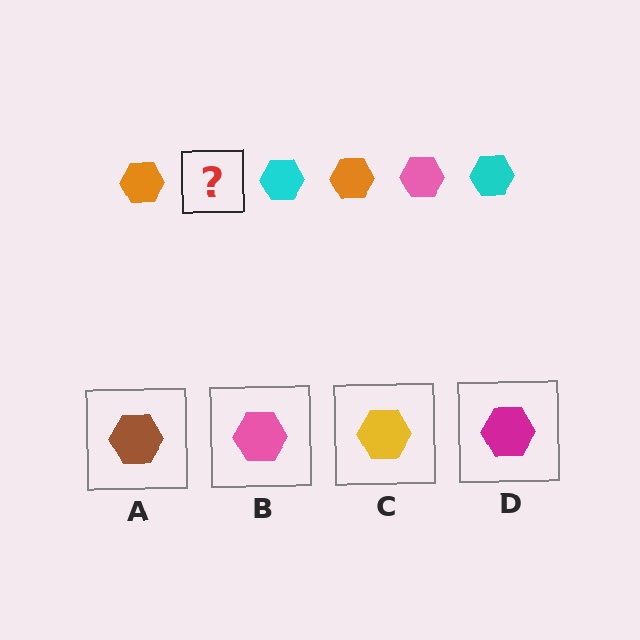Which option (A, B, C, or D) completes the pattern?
B.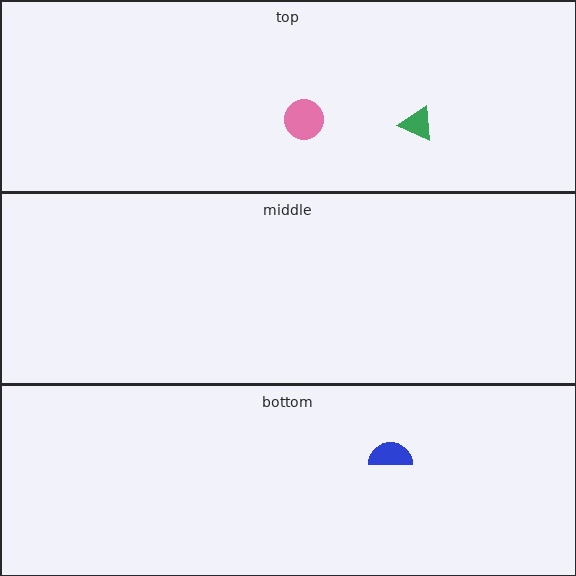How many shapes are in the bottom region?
1.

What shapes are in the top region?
The green triangle, the pink circle.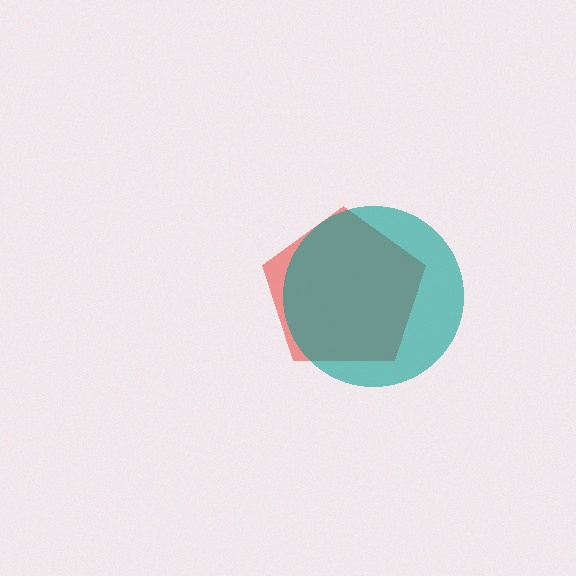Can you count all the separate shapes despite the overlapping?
Yes, there are 2 separate shapes.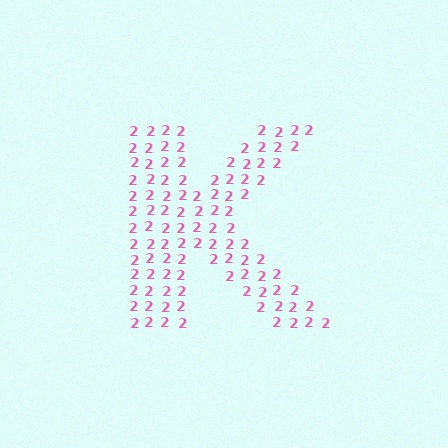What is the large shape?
The large shape is the letter K.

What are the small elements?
The small elements are digit 2's.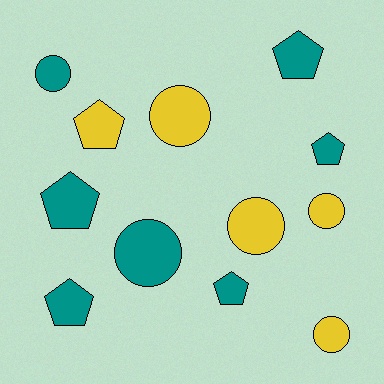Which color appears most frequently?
Teal, with 7 objects.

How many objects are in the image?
There are 12 objects.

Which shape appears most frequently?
Pentagon, with 6 objects.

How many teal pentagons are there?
There are 5 teal pentagons.